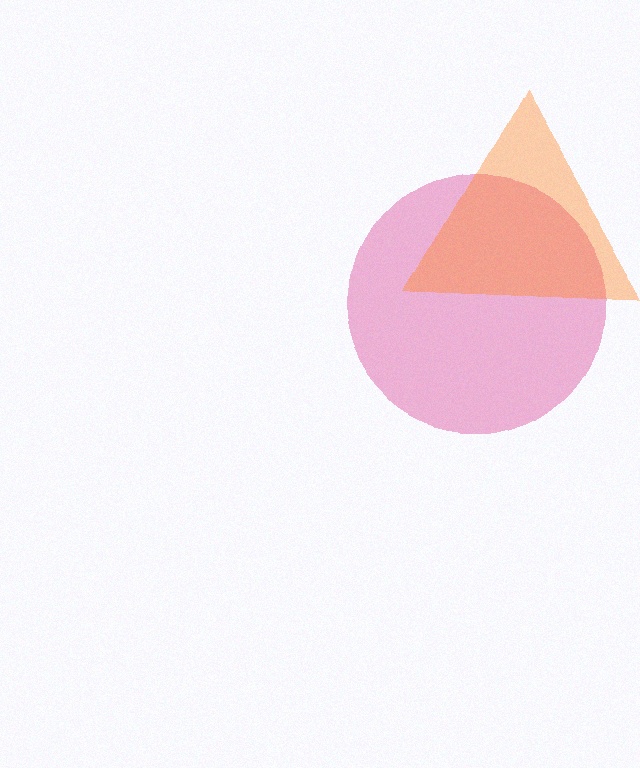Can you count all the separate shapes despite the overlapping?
Yes, there are 2 separate shapes.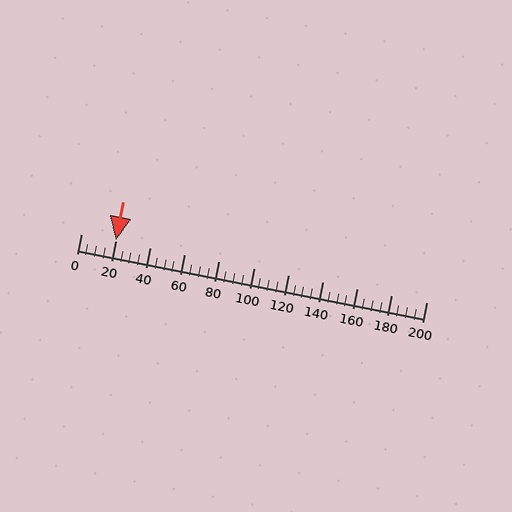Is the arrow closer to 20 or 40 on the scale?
The arrow is closer to 20.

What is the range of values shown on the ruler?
The ruler shows values from 0 to 200.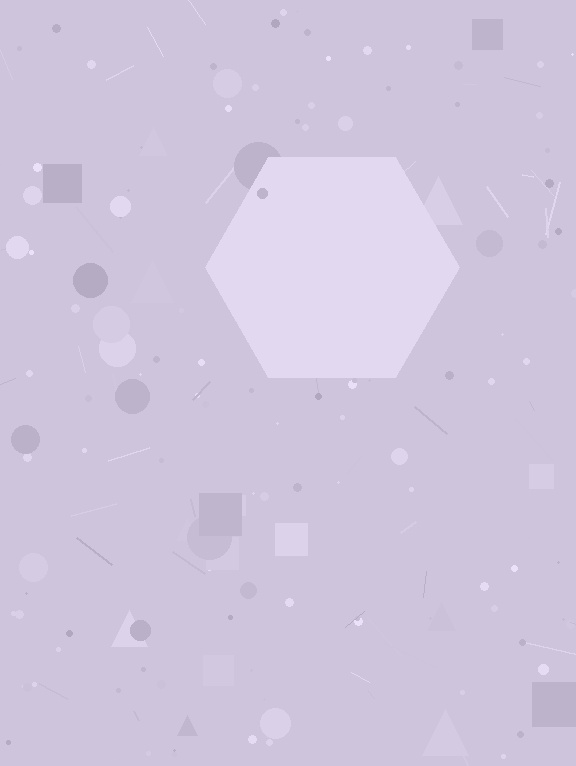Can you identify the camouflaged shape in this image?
The camouflaged shape is a hexagon.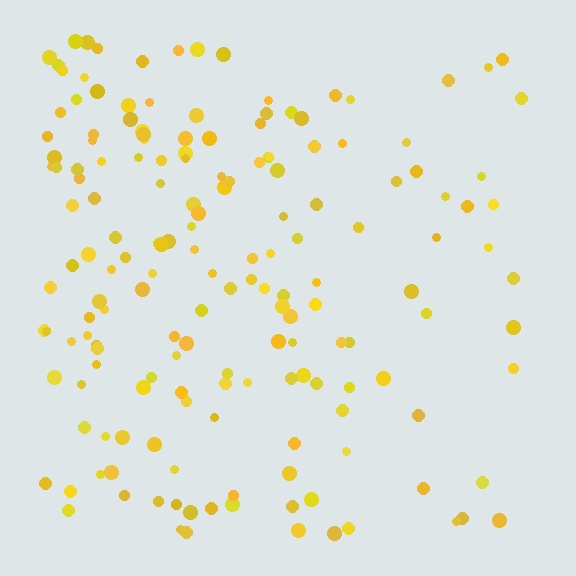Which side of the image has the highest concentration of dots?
The left.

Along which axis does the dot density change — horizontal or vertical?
Horizontal.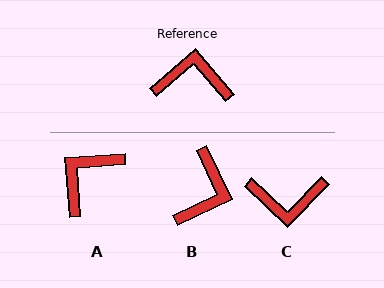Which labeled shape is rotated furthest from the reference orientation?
C, about 175 degrees away.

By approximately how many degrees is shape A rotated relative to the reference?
Approximately 54 degrees counter-clockwise.